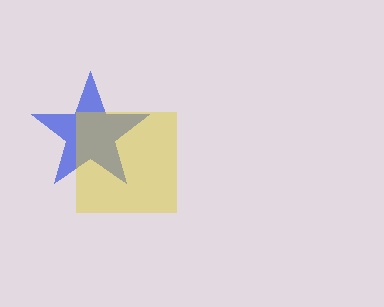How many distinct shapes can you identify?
There are 2 distinct shapes: a blue star, a yellow square.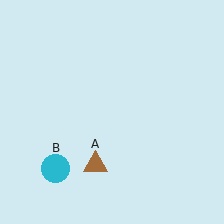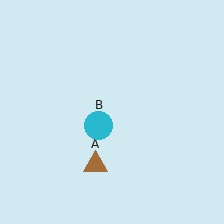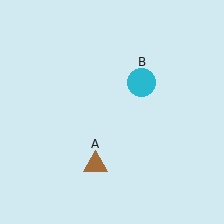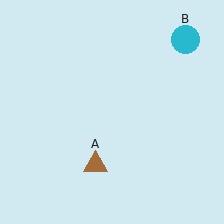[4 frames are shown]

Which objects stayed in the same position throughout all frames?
Brown triangle (object A) remained stationary.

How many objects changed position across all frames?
1 object changed position: cyan circle (object B).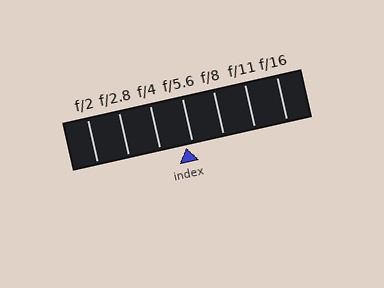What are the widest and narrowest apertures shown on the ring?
The widest aperture shown is f/2 and the narrowest is f/16.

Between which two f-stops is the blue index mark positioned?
The index mark is between f/4 and f/5.6.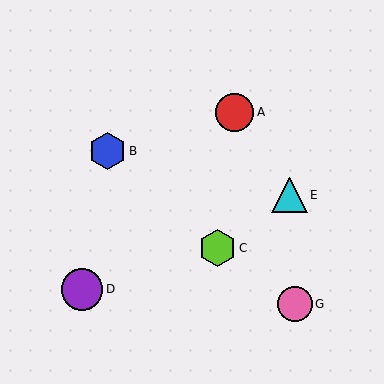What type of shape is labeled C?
Shape C is a lime hexagon.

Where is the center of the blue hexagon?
The center of the blue hexagon is at (107, 151).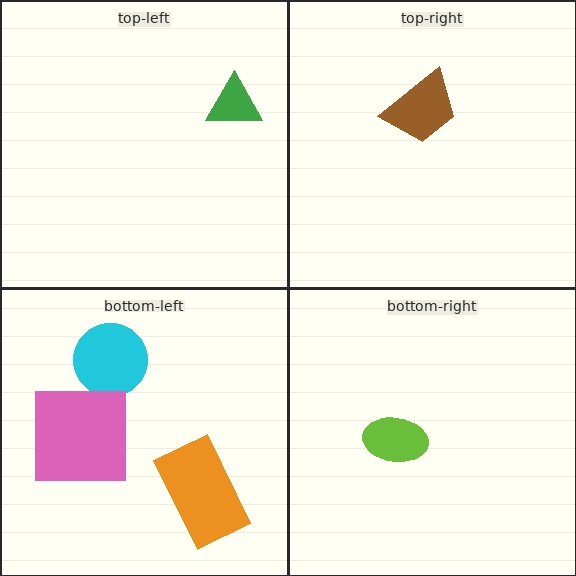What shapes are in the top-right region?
The brown trapezoid.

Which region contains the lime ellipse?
The bottom-right region.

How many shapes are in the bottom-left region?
3.